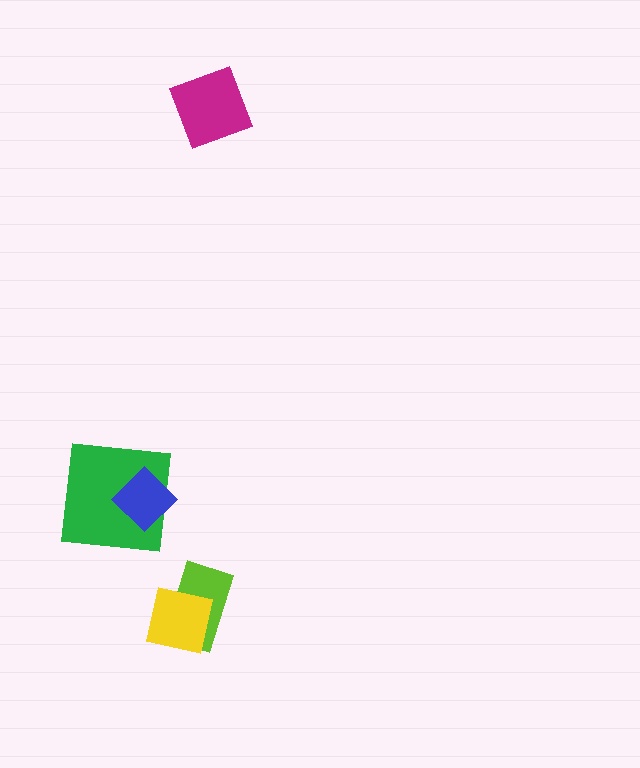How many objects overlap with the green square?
1 object overlaps with the green square.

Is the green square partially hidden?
Yes, it is partially covered by another shape.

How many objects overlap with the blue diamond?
1 object overlaps with the blue diamond.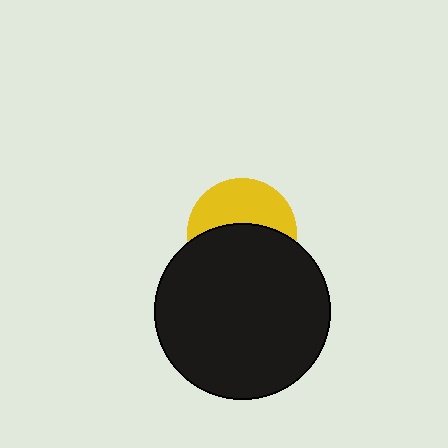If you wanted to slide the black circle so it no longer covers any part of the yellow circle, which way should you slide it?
Slide it down — that is the most direct way to separate the two shapes.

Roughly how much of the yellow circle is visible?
About half of it is visible (roughly 45%).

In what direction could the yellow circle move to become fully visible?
The yellow circle could move up. That would shift it out from behind the black circle entirely.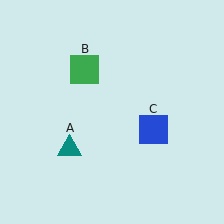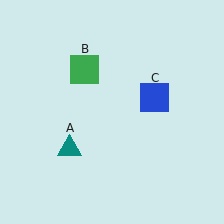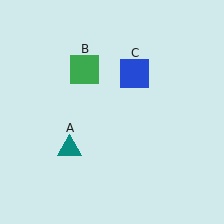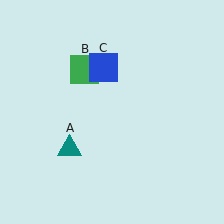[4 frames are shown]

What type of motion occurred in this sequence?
The blue square (object C) rotated counterclockwise around the center of the scene.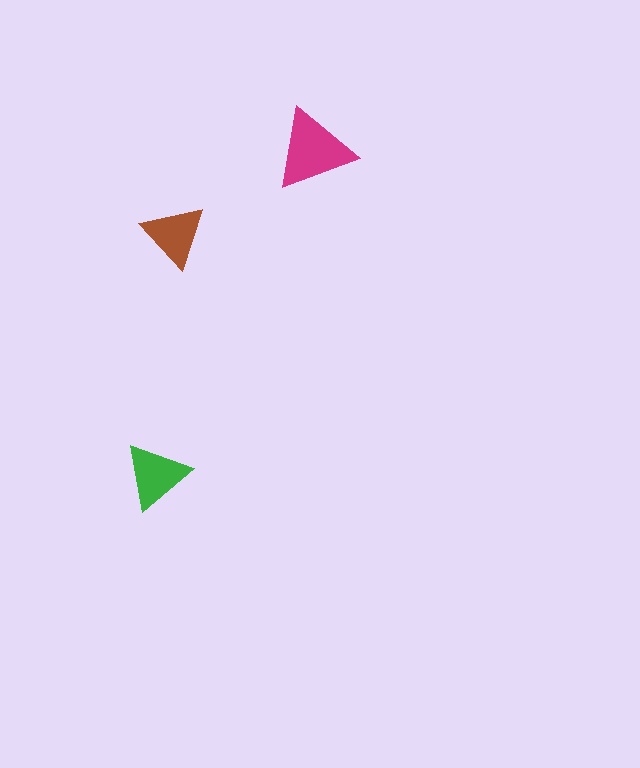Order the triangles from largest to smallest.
the magenta one, the green one, the brown one.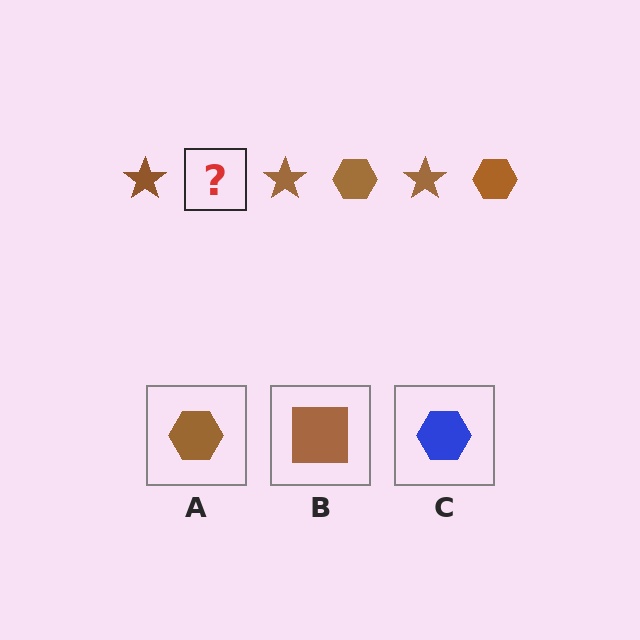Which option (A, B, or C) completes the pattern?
A.